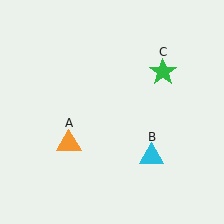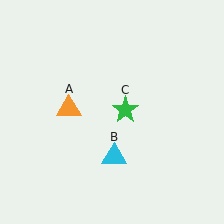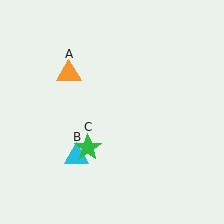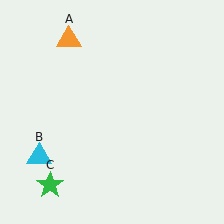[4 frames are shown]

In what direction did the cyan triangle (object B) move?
The cyan triangle (object B) moved left.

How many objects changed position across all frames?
3 objects changed position: orange triangle (object A), cyan triangle (object B), green star (object C).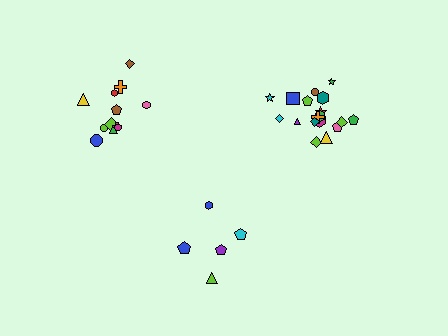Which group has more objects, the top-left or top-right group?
The top-right group.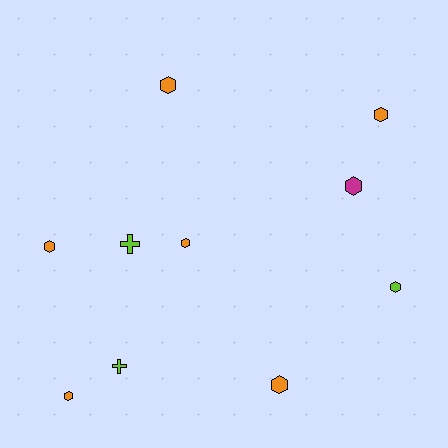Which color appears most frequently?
Orange, with 6 objects.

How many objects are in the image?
There are 10 objects.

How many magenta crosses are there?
There are no magenta crosses.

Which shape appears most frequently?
Hexagon, with 8 objects.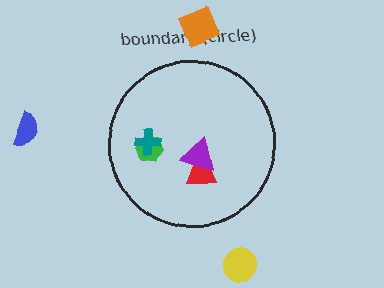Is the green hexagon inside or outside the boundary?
Inside.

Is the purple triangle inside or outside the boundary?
Inside.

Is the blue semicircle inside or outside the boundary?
Outside.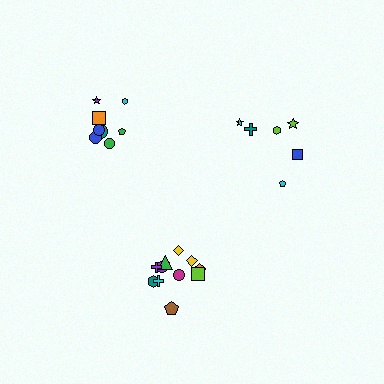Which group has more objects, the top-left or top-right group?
The top-left group.